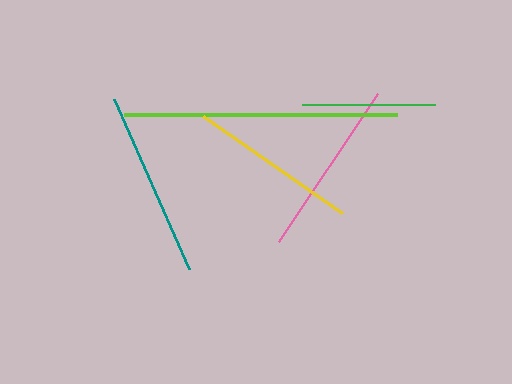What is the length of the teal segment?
The teal segment is approximately 185 pixels long.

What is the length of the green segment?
The green segment is approximately 133 pixels long.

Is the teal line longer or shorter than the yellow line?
The teal line is longer than the yellow line.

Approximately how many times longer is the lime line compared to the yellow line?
The lime line is approximately 1.6 times the length of the yellow line.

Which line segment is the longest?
The lime line is the longest at approximately 273 pixels.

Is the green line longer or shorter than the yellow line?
The yellow line is longer than the green line.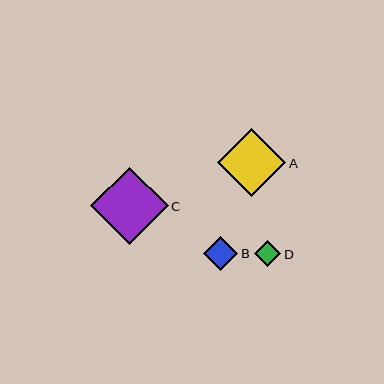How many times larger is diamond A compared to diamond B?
Diamond A is approximately 2.0 times the size of diamond B.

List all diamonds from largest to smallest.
From largest to smallest: C, A, B, D.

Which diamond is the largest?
Diamond C is the largest with a size of approximately 78 pixels.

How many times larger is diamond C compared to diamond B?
Diamond C is approximately 2.3 times the size of diamond B.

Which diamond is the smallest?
Diamond D is the smallest with a size of approximately 26 pixels.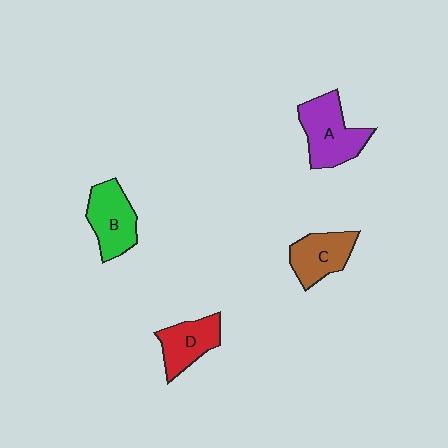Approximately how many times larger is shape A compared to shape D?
Approximately 1.4 times.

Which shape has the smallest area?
Shape D (red).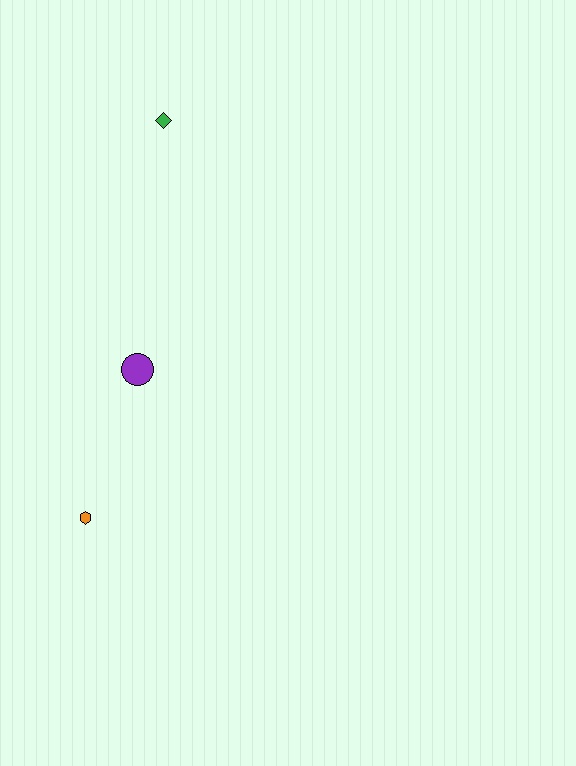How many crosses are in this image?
There are no crosses.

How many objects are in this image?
There are 3 objects.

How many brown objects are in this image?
There are no brown objects.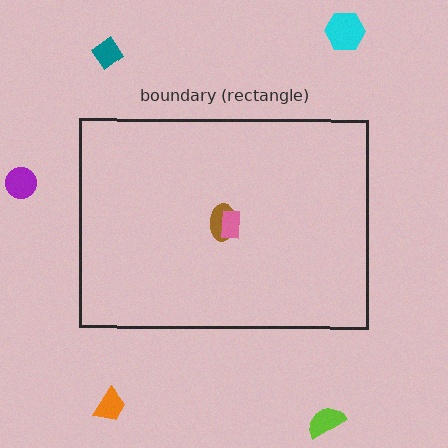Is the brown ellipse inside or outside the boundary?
Inside.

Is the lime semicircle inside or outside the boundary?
Outside.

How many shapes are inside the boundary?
2 inside, 5 outside.